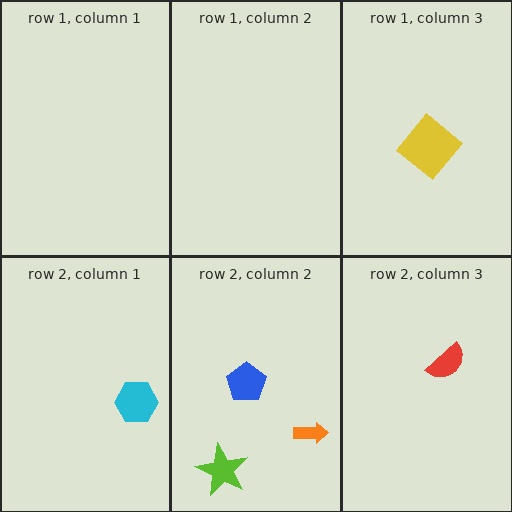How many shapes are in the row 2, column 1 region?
1.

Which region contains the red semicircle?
The row 2, column 3 region.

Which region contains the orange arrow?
The row 2, column 2 region.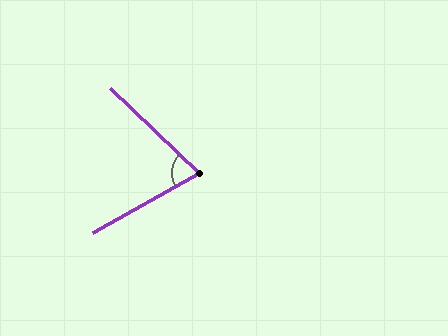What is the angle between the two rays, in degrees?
Approximately 73 degrees.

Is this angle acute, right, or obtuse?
It is acute.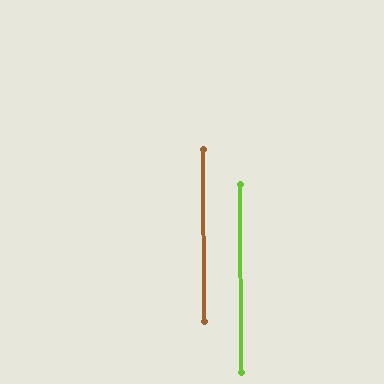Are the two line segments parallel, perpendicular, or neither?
Parallel — their directions differ by only 0.3°.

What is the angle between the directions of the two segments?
Approximately 0 degrees.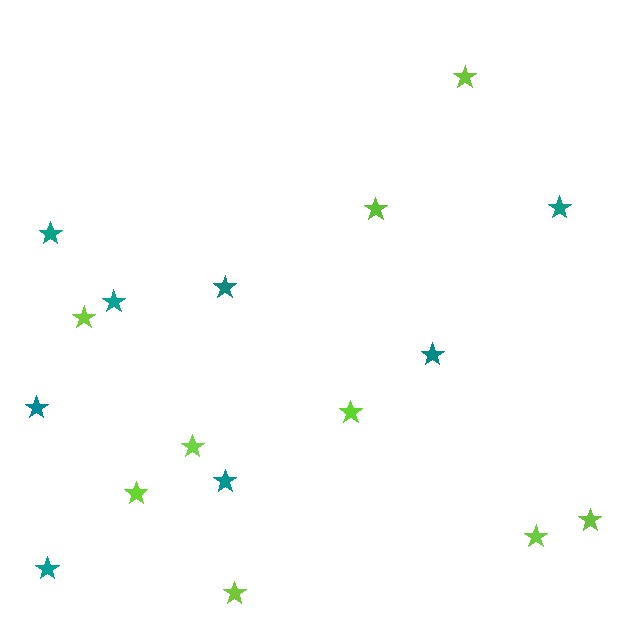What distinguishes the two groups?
There are 2 groups: one group of teal stars (8) and one group of lime stars (9).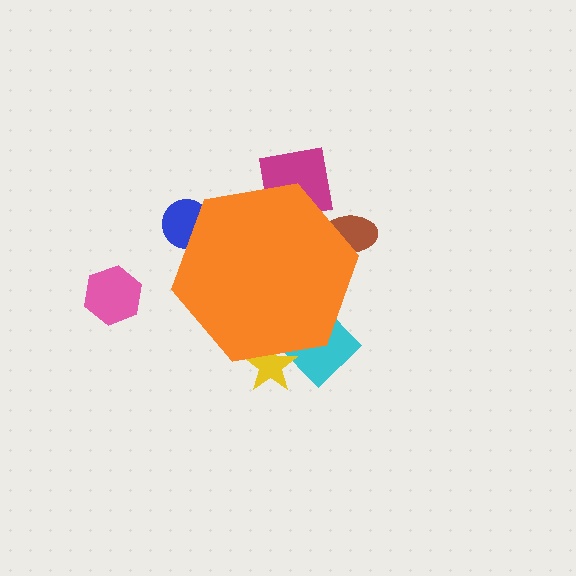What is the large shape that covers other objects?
An orange hexagon.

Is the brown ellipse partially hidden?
Yes, the brown ellipse is partially hidden behind the orange hexagon.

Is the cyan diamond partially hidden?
Yes, the cyan diamond is partially hidden behind the orange hexagon.